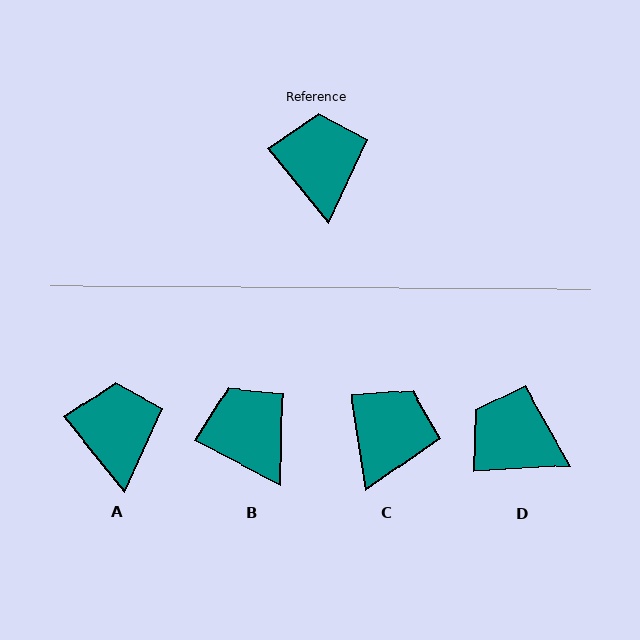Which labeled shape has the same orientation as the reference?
A.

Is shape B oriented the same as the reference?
No, it is off by about 24 degrees.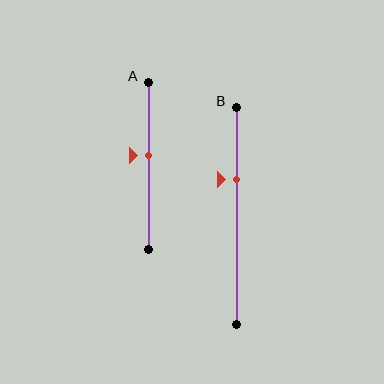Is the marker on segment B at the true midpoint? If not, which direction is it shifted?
No, the marker on segment B is shifted upward by about 17% of the segment length.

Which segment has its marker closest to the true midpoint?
Segment A has its marker closest to the true midpoint.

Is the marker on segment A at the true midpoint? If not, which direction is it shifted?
No, the marker on segment A is shifted upward by about 6% of the segment length.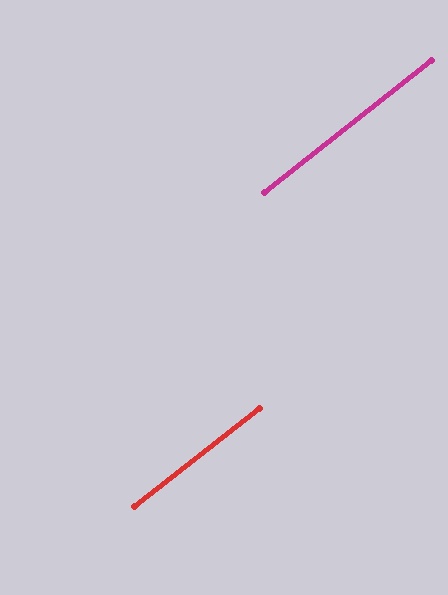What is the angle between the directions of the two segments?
Approximately 0 degrees.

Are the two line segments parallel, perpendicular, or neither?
Parallel — their directions differ by only 0.2°.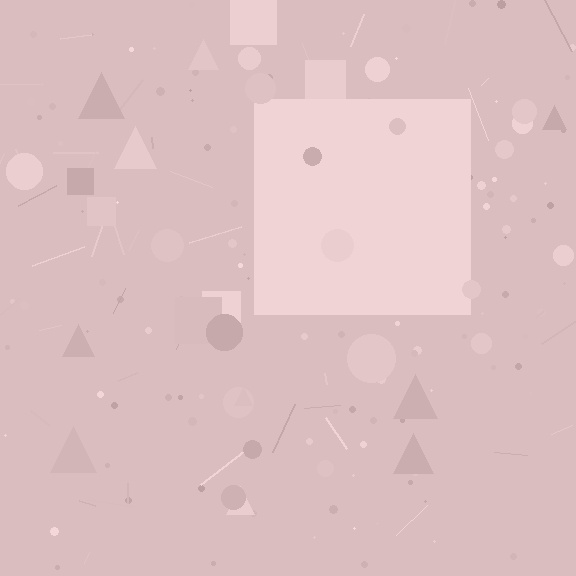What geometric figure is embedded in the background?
A square is embedded in the background.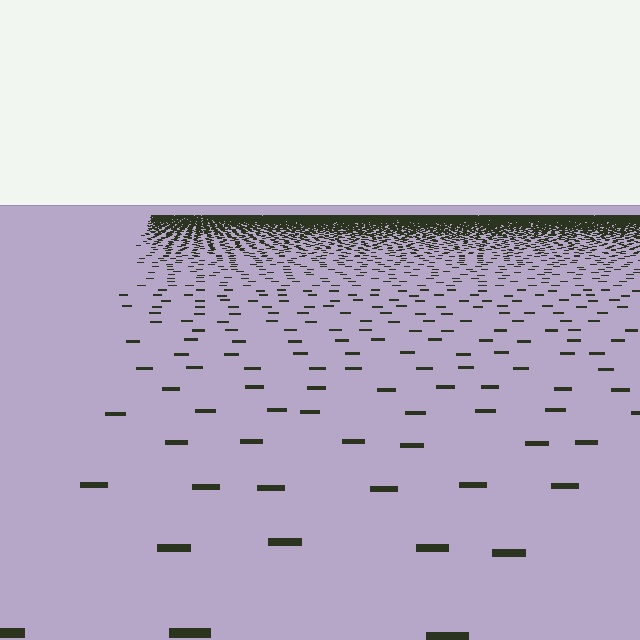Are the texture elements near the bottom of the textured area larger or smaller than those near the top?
Larger. Near the bottom, elements are closer to the viewer and appear at a bigger on-screen size.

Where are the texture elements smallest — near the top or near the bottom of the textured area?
Near the top.